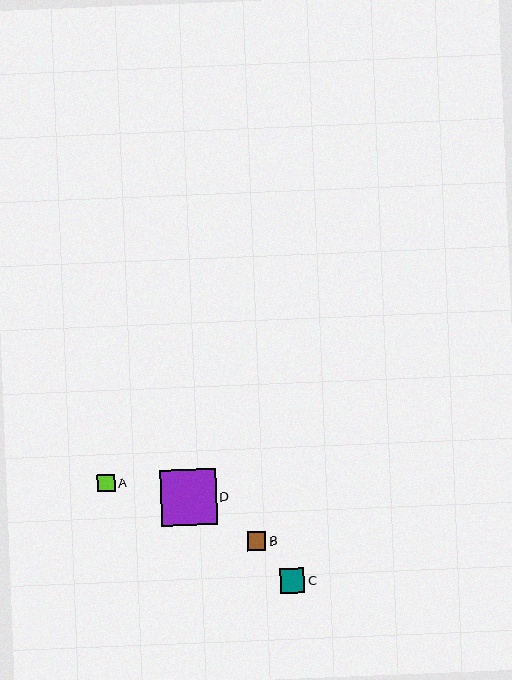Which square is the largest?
Square D is the largest with a size of approximately 56 pixels.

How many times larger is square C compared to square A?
Square C is approximately 1.4 times the size of square A.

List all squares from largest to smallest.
From largest to smallest: D, C, B, A.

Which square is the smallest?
Square A is the smallest with a size of approximately 18 pixels.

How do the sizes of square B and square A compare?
Square B and square A are approximately the same size.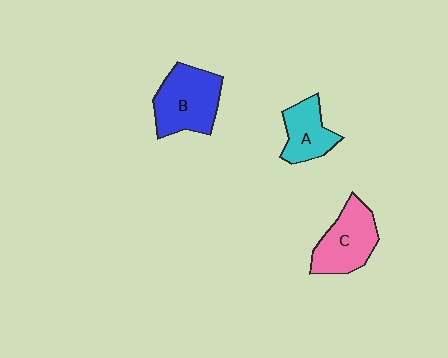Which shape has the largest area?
Shape B (blue).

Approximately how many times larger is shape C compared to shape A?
Approximately 1.3 times.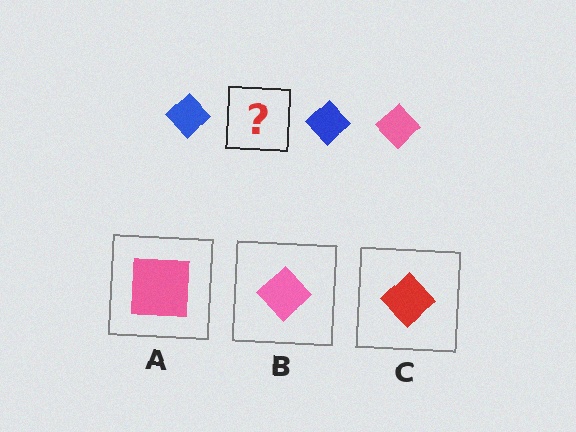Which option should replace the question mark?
Option B.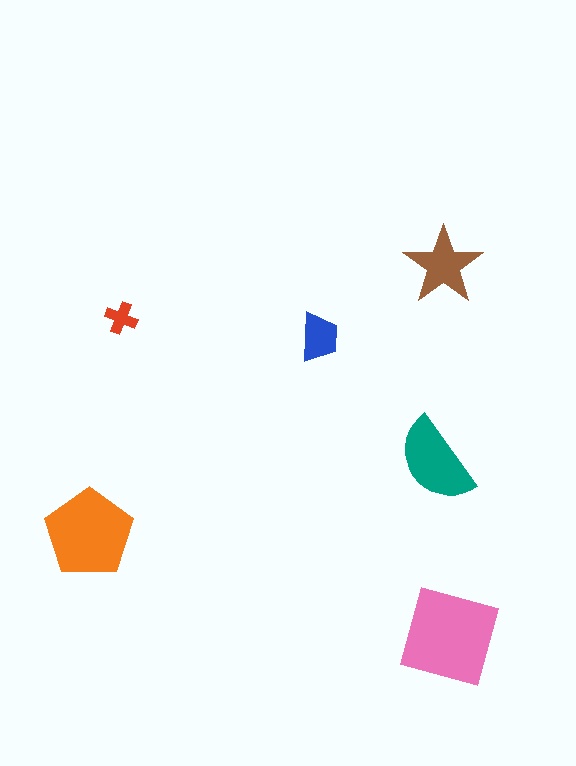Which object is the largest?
The pink diamond.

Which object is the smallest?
The red cross.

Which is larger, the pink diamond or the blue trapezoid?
The pink diamond.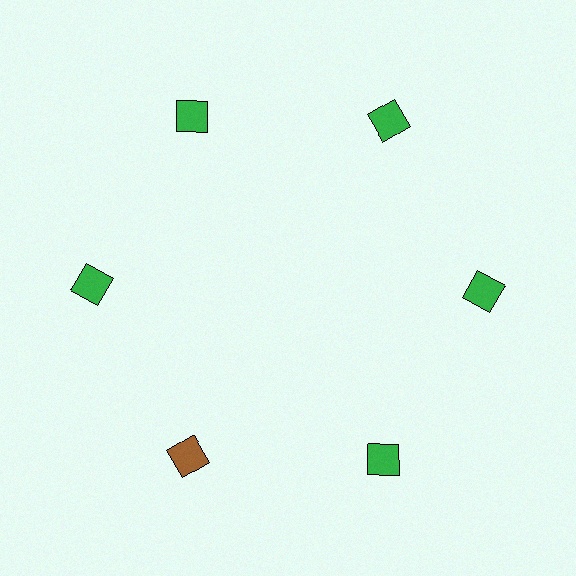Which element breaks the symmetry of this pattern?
The brown square at roughly the 7 o'clock position breaks the symmetry. All other shapes are green squares.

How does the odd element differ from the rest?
It has a different color: brown instead of green.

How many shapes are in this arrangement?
There are 6 shapes arranged in a ring pattern.